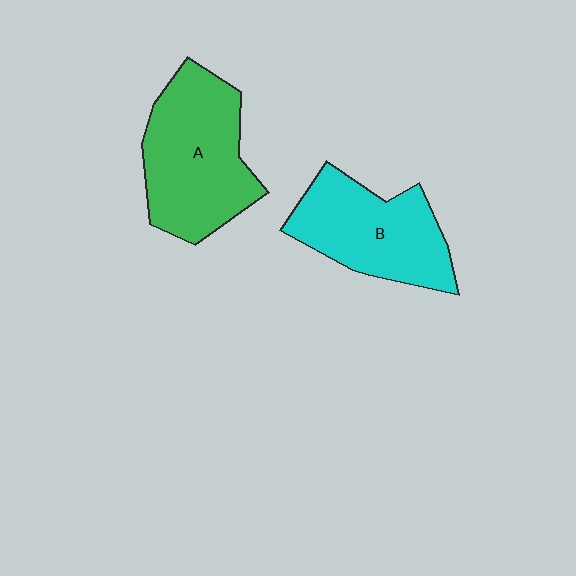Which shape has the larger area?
Shape A (green).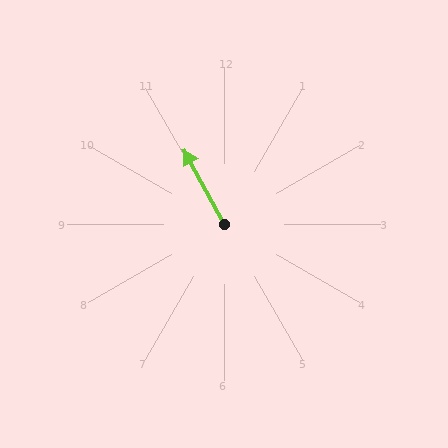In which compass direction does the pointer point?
Northwest.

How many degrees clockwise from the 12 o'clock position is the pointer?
Approximately 331 degrees.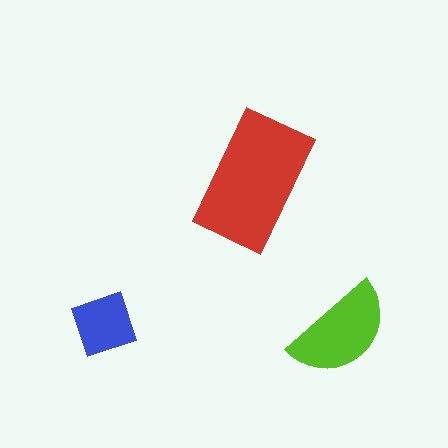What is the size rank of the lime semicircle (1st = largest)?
2nd.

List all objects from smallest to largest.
The blue square, the lime semicircle, the red rectangle.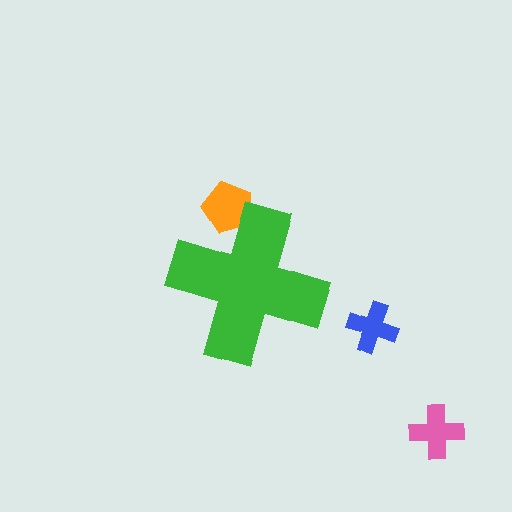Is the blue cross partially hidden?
No, the blue cross is fully visible.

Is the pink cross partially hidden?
No, the pink cross is fully visible.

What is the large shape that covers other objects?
A green cross.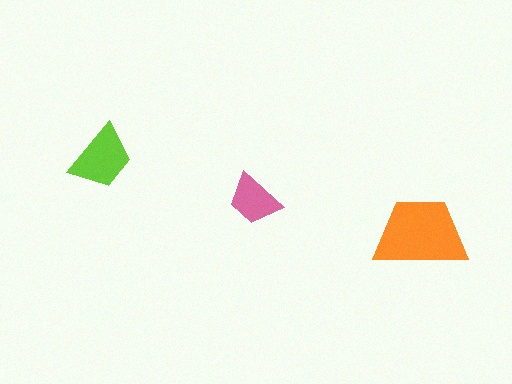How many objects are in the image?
There are 3 objects in the image.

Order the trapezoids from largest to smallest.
the orange one, the lime one, the pink one.